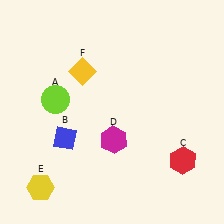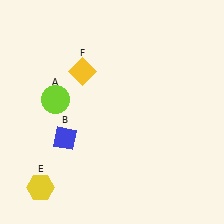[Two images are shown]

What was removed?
The magenta hexagon (D), the red hexagon (C) were removed in Image 2.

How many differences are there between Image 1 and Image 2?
There are 2 differences between the two images.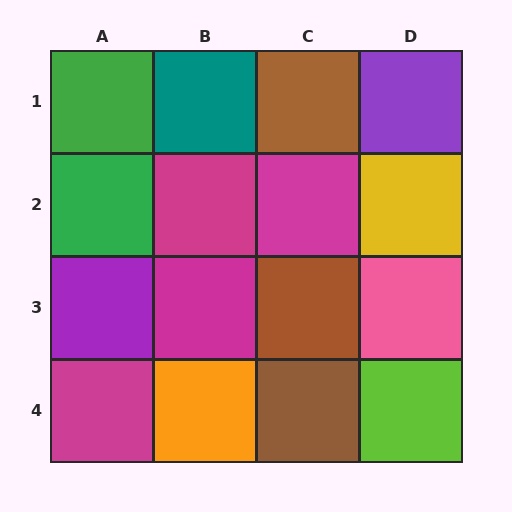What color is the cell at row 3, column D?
Pink.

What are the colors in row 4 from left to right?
Magenta, orange, brown, lime.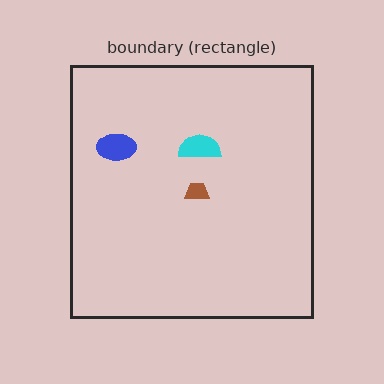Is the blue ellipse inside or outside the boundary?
Inside.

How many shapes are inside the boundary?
3 inside, 0 outside.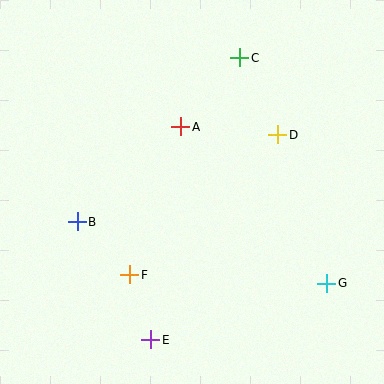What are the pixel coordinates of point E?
Point E is at (151, 340).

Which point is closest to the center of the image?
Point A at (181, 127) is closest to the center.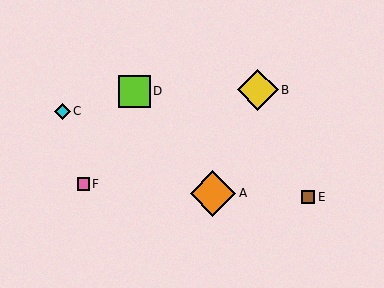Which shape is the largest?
The orange diamond (labeled A) is the largest.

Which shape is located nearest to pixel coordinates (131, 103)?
The lime square (labeled D) at (134, 91) is nearest to that location.